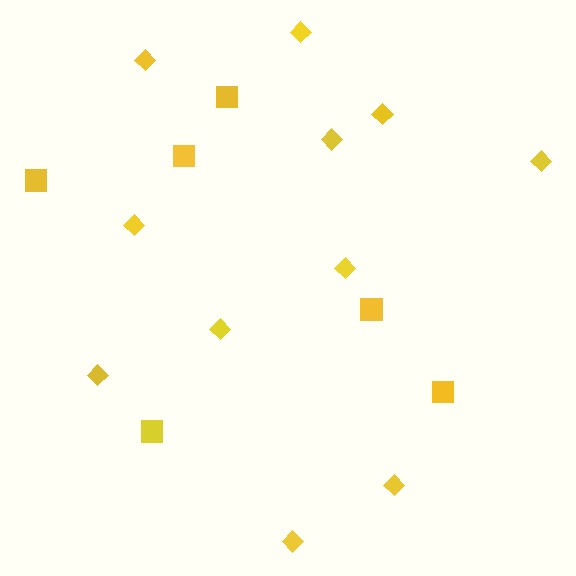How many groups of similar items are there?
There are 2 groups: one group of squares (6) and one group of diamonds (11).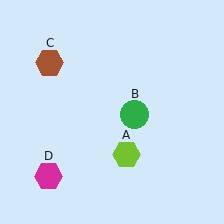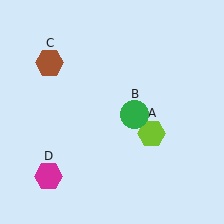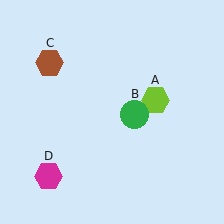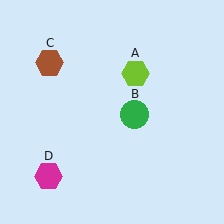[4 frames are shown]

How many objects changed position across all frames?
1 object changed position: lime hexagon (object A).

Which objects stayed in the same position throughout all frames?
Green circle (object B) and brown hexagon (object C) and magenta hexagon (object D) remained stationary.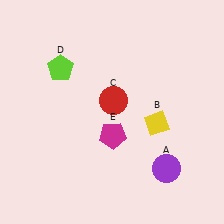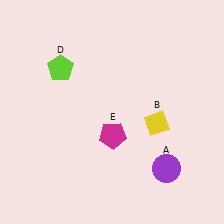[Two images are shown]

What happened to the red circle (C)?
The red circle (C) was removed in Image 2. It was in the top-right area of Image 1.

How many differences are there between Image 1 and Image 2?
There is 1 difference between the two images.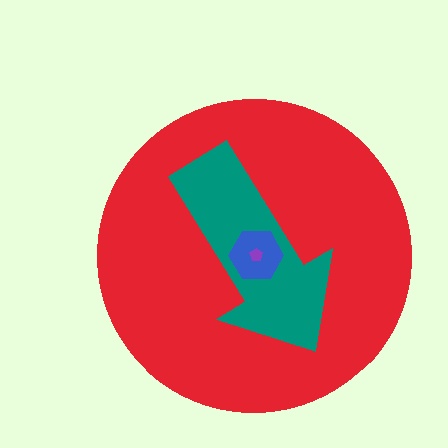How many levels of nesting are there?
4.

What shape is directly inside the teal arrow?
The blue hexagon.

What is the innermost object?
The purple pentagon.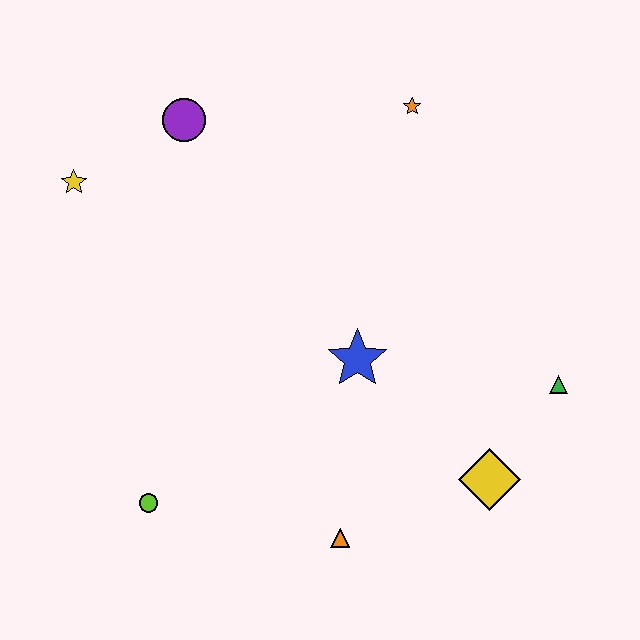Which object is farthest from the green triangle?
The yellow star is farthest from the green triangle.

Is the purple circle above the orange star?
No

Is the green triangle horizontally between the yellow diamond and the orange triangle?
No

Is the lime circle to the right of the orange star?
No